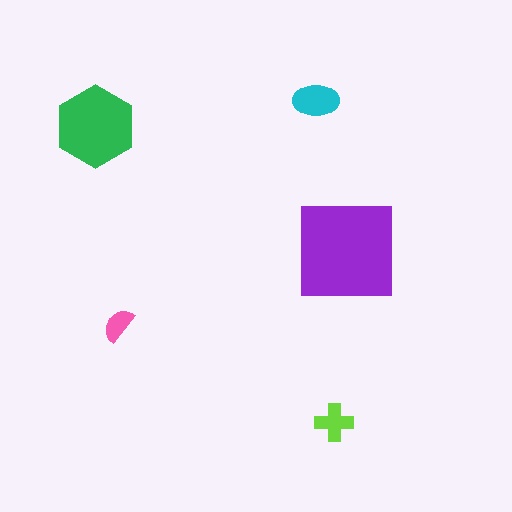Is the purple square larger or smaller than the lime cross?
Larger.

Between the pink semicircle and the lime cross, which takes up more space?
The lime cross.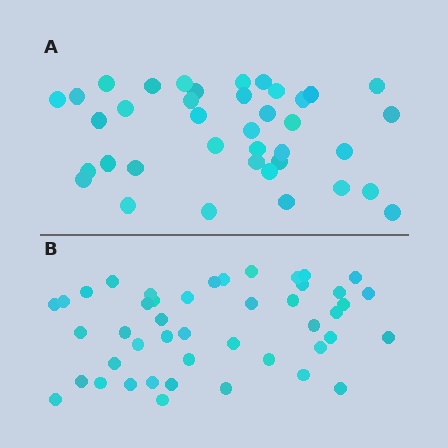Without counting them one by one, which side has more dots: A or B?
Region B (the bottom region) has more dots.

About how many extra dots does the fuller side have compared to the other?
Region B has roughly 8 or so more dots than region A.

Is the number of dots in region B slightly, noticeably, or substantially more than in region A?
Region B has only slightly more — the two regions are fairly close. The ratio is roughly 1.2 to 1.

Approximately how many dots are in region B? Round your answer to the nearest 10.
About 40 dots. (The exact count is 45, which rounds to 40.)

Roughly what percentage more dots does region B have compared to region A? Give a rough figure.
About 20% more.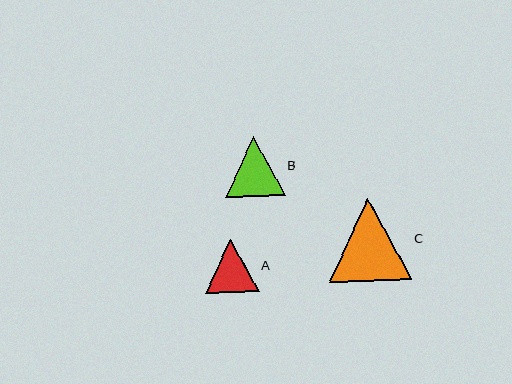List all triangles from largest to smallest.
From largest to smallest: C, B, A.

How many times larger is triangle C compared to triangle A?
Triangle C is approximately 1.6 times the size of triangle A.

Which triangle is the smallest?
Triangle A is the smallest with a size of approximately 54 pixels.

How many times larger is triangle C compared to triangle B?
Triangle C is approximately 1.4 times the size of triangle B.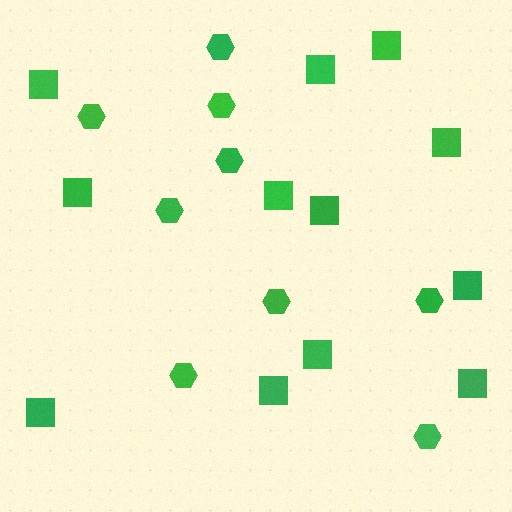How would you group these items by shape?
There are 2 groups: one group of hexagons (9) and one group of squares (12).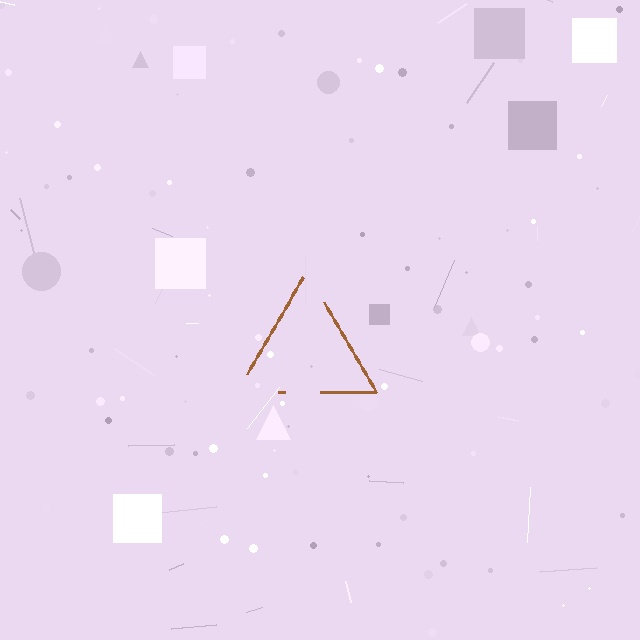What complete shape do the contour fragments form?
The contour fragments form a triangle.